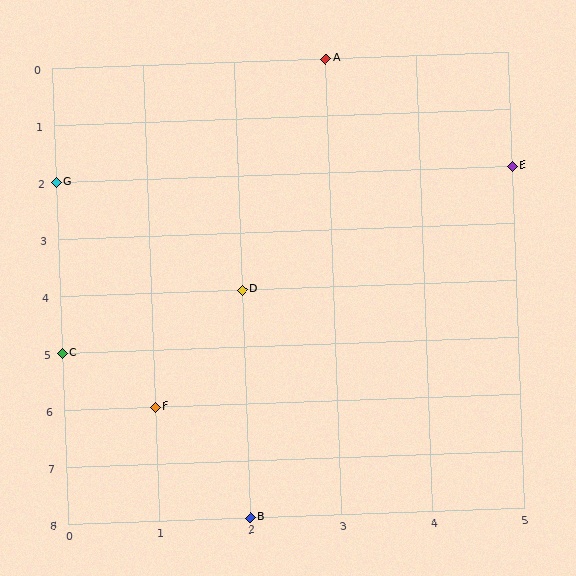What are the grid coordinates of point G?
Point G is at grid coordinates (0, 2).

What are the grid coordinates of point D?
Point D is at grid coordinates (2, 4).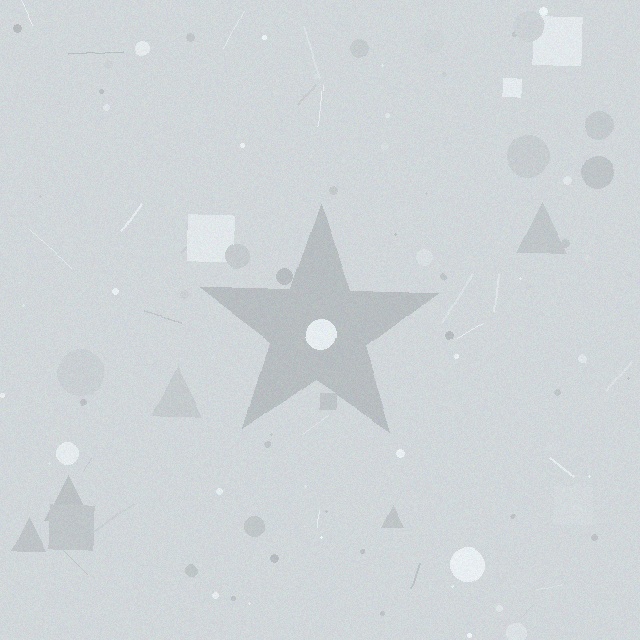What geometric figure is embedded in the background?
A star is embedded in the background.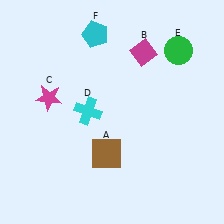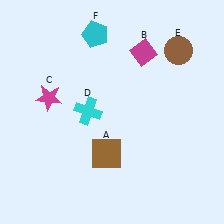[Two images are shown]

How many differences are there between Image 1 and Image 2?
There is 1 difference between the two images.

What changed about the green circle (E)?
In Image 1, E is green. In Image 2, it changed to brown.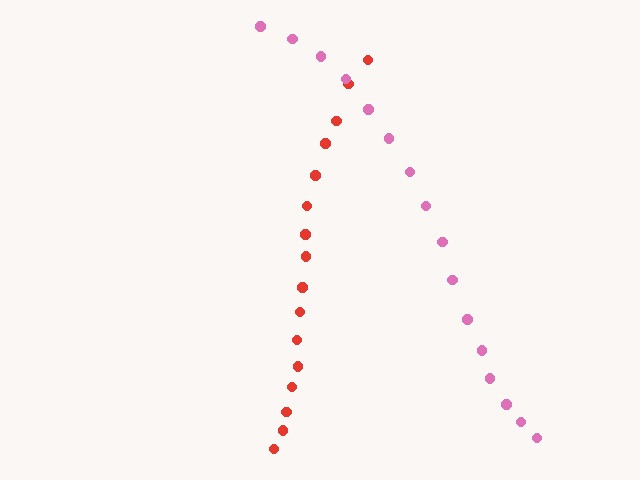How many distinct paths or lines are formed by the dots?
There are 2 distinct paths.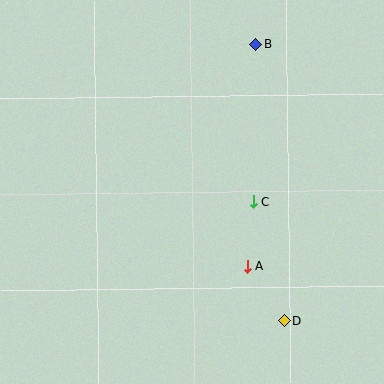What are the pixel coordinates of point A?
Point A is at (247, 266).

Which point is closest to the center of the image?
Point C at (253, 202) is closest to the center.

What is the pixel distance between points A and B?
The distance between A and B is 222 pixels.